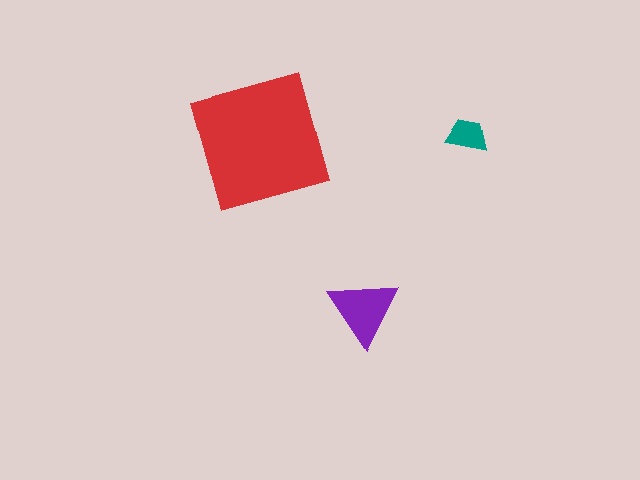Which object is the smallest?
The teal trapezoid.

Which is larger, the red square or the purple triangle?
The red square.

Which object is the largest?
The red square.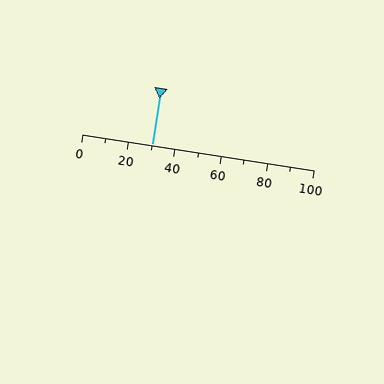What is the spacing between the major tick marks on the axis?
The major ticks are spaced 20 apart.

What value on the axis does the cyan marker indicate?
The marker indicates approximately 30.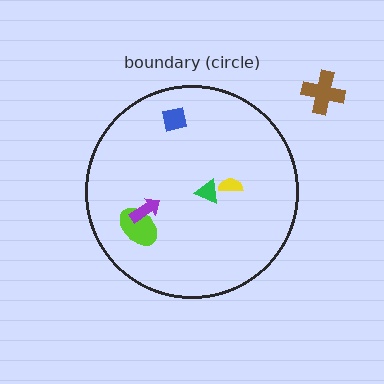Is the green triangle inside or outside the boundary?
Inside.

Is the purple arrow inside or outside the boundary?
Inside.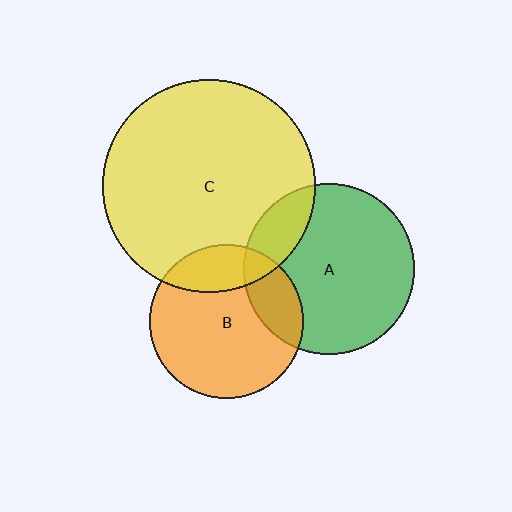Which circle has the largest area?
Circle C (yellow).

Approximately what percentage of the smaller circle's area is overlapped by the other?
Approximately 20%.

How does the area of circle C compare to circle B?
Approximately 1.9 times.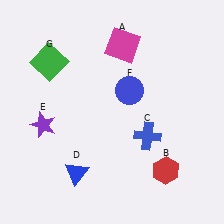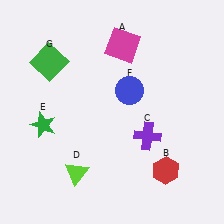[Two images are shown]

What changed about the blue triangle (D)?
In Image 1, D is blue. In Image 2, it changed to lime.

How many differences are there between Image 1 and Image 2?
There are 3 differences between the two images.